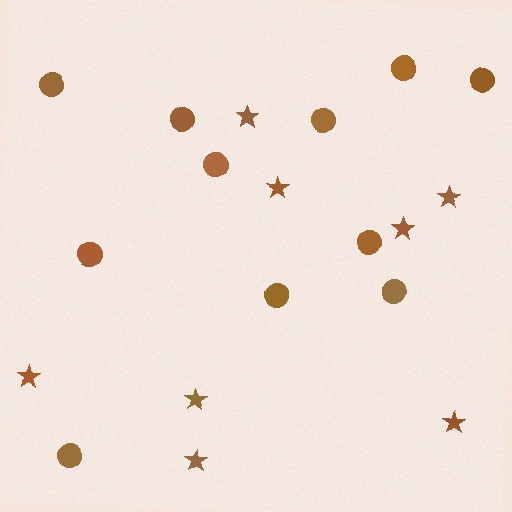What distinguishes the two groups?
There are 2 groups: one group of stars (8) and one group of circles (11).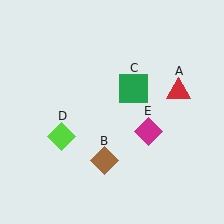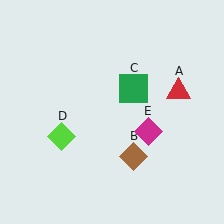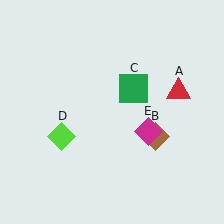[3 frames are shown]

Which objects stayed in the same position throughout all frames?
Red triangle (object A) and green square (object C) and lime diamond (object D) and magenta diamond (object E) remained stationary.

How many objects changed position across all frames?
1 object changed position: brown diamond (object B).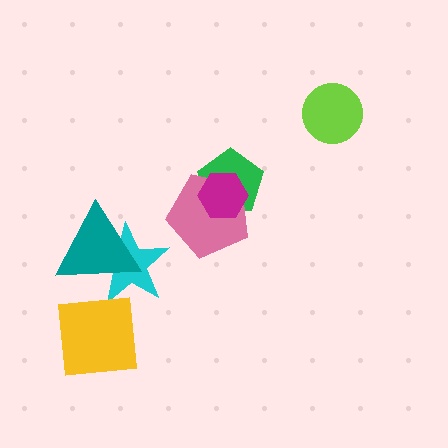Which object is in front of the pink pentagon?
The magenta hexagon is in front of the pink pentagon.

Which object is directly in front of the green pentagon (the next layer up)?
The pink pentagon is directly in front of the green pentagon.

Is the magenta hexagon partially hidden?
No, no other shape covers it.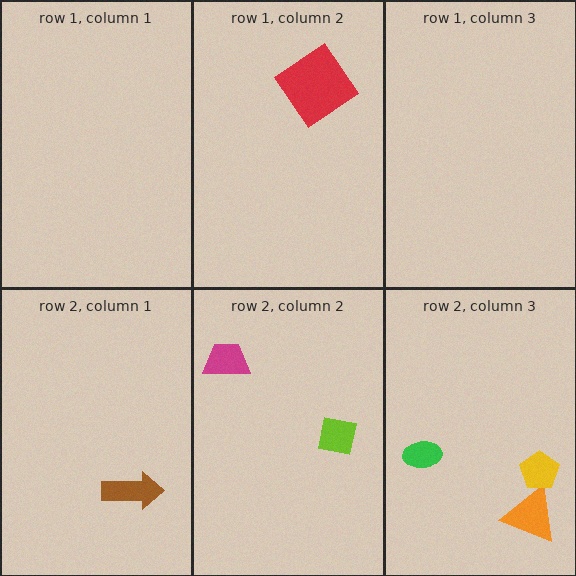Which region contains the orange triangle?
The row 2, column 3 region.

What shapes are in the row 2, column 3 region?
The orange triangle, the yellow pentagon, the green ellipse.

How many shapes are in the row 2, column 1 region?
1.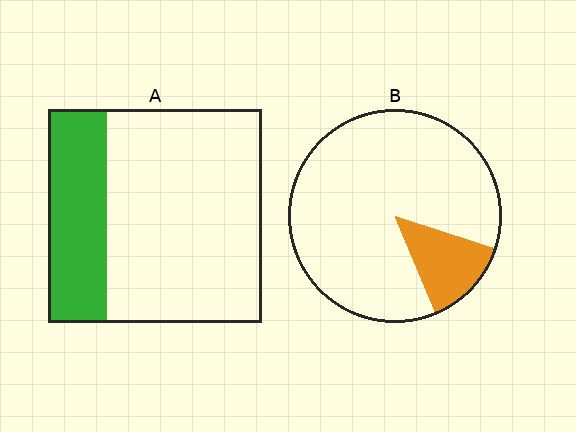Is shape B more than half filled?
No.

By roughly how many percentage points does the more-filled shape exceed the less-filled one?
By roughly 15 percentage points (A over B).